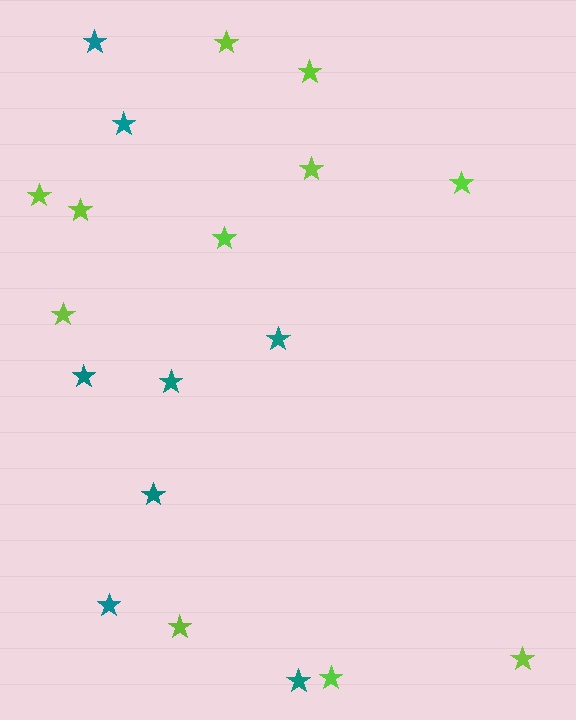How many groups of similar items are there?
There are 2 groups: one group of teal stars (8) and one group of lime stars (11).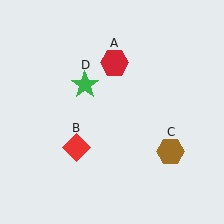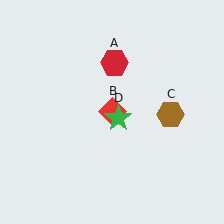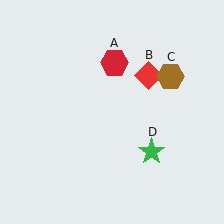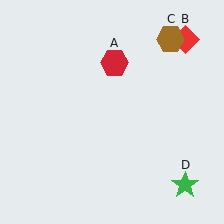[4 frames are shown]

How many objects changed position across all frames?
3 objects changed position: red diamond (object B), brown hexagon (object C), green star (object D).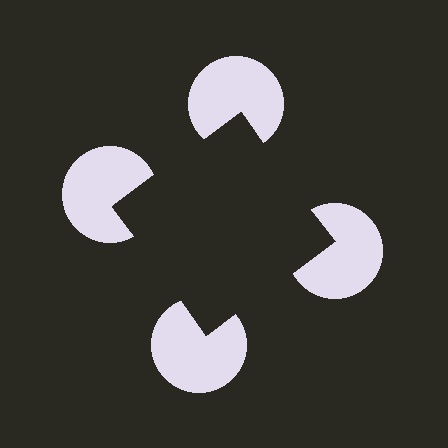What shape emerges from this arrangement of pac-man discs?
An illusory square — its edges are inferred from the aligned wedge cuts in the pac-man discs, not physically drawn.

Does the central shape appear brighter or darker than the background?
It typically appears slightly darker than the background, even though no actual brightness change is drawn.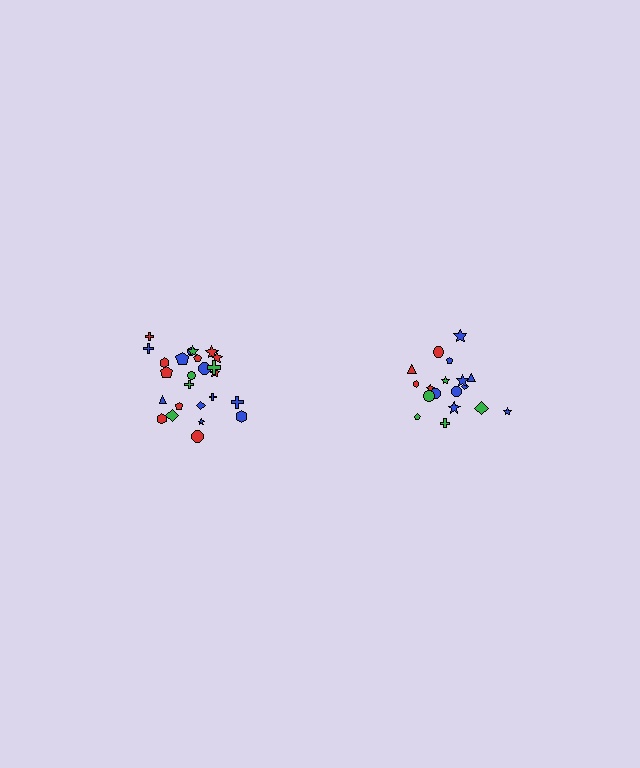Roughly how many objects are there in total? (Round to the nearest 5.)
Roughly 45 objects in total.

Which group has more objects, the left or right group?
The left group.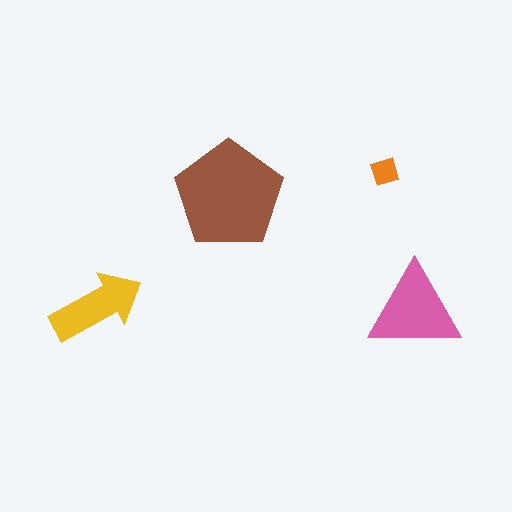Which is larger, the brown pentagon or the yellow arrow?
The brown pentagon.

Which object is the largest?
The brown pentagon.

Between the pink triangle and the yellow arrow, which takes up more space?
The pink triangle.